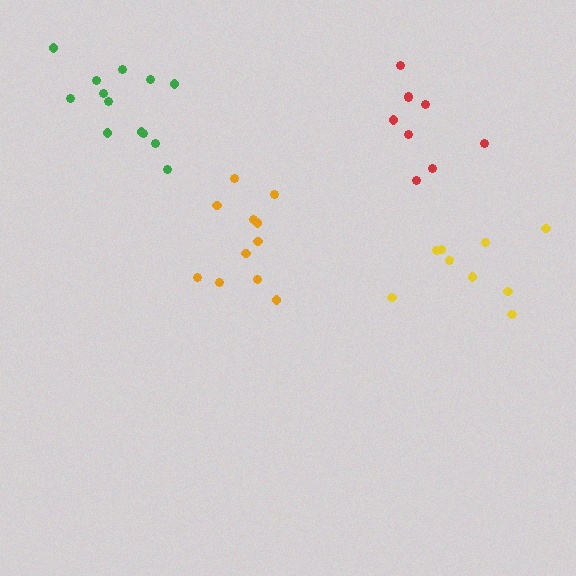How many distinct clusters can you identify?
There are 4 distinct clusters.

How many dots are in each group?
Group 1: 9 dots, Group 2: 13 dots, Group 3: 11 dots, Group 4: 9 dots (42 total).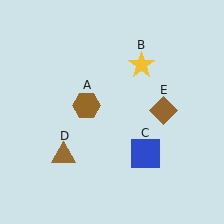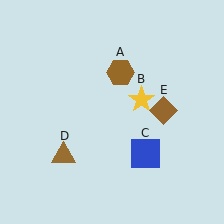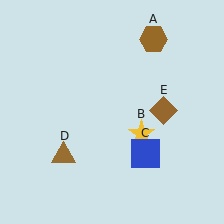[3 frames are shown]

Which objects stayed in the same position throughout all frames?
Blue square (object C) and brown triangle (object D) and brown diamond (object E) remained stationary.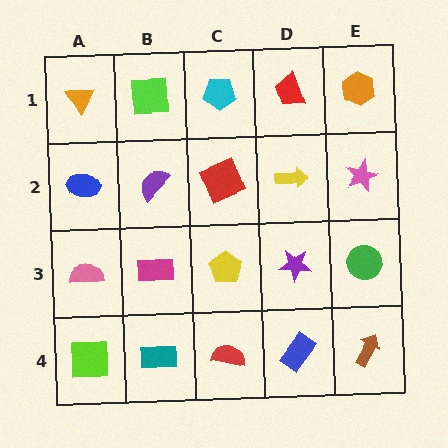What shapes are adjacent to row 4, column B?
A magenta rectangle (row 3, column B), a lime square (row 4, column A), a red semicircle (row 4, column C).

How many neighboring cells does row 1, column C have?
3.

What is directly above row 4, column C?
A yellow pentagon.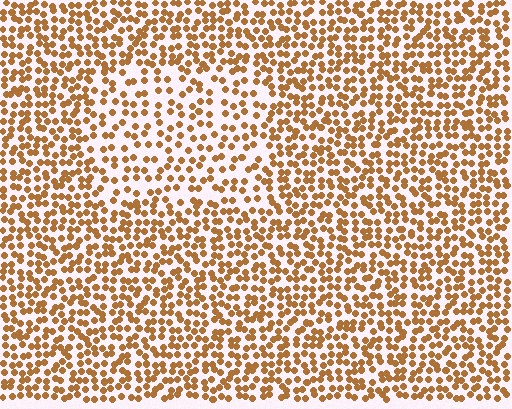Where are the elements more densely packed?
The elements are more densely packed outside the rectangle boundary.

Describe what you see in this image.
The image contains small brown elements arranged at two different densities. A rectangle-shaped region is visible where the elements are less densely packed than the surrounding area.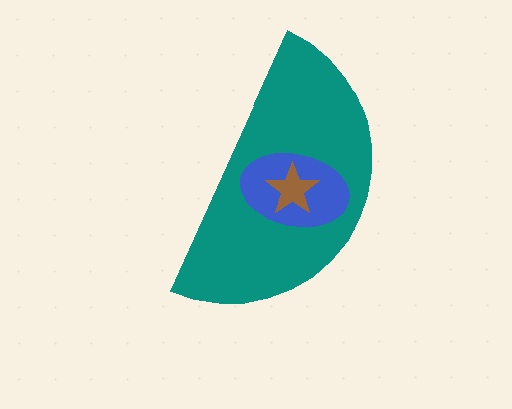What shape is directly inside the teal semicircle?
The blue ellipse.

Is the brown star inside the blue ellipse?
Yes.